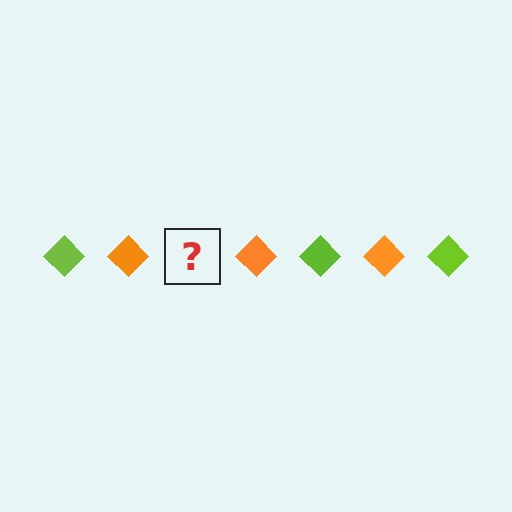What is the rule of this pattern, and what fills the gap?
The rule is that the pattern cycles through lime, orange diamonds. The gap should be filled with a lime diamond.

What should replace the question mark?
The question mark should be replaced with a lime diamond.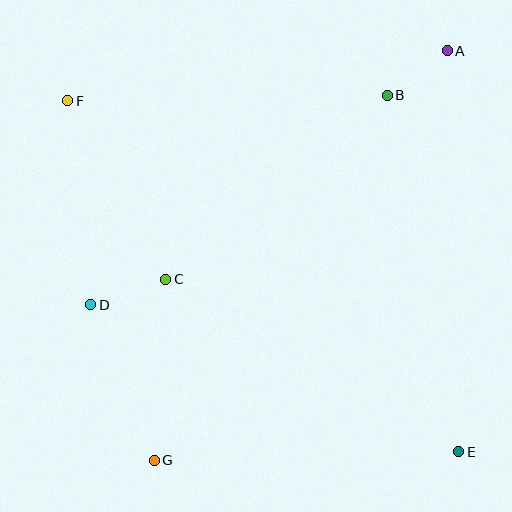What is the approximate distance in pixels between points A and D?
The distance between A and D is approximately 438 pixels.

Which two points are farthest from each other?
Points E and F are farthest from each other.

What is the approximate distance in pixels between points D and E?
The distance between D and E is approximately 396 pixels.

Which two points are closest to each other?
Points A and B are closest to each other.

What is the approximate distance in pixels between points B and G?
The distance between B and G is approximately 433 pixels.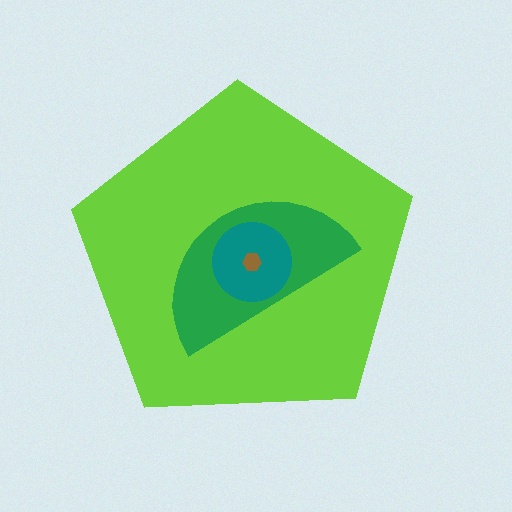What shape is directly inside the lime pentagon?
The green semicircle.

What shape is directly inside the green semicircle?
The teal circle.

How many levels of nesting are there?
4.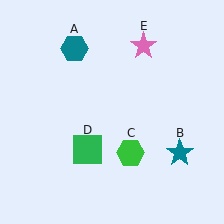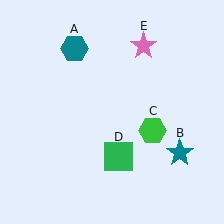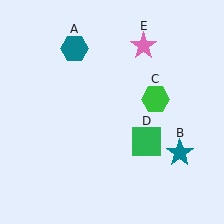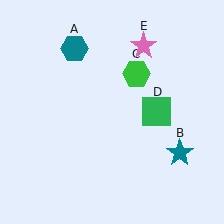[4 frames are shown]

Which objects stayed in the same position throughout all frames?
Teal hexagon (object A) and teal star (object B) and pink star (object E) remained stationary.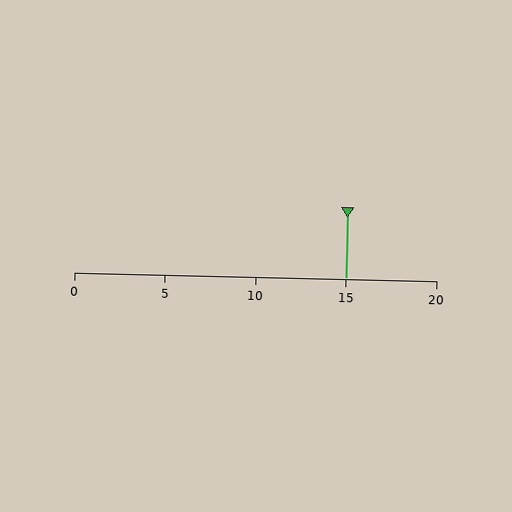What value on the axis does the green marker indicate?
The marker indicates approximately 15.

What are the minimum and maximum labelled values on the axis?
The axis runs from 0 to 20.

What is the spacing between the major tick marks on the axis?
The major ticks are spaced 5 apart.